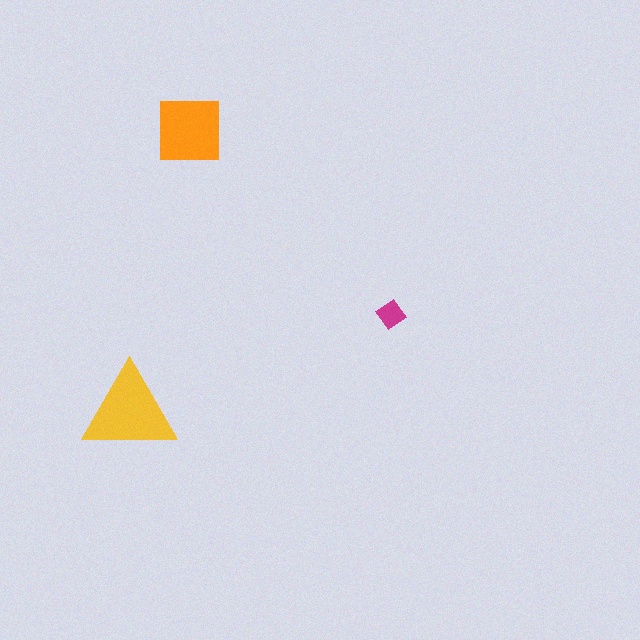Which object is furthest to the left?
The yellow triangle is leftmost.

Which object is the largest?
The yellow triangle.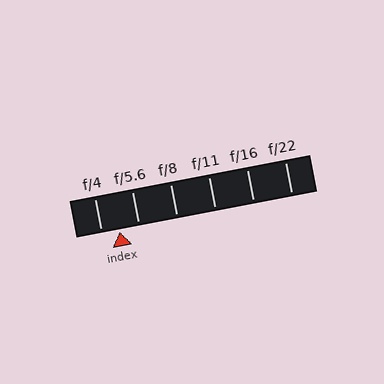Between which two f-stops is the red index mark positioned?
The index mark is between f/4 and f/5.6.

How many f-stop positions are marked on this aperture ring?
There are 6 f-stop positions marked.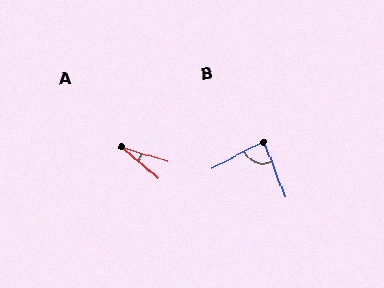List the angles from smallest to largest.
A (24°), B (84°).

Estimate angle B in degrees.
Approximately 84 degrees.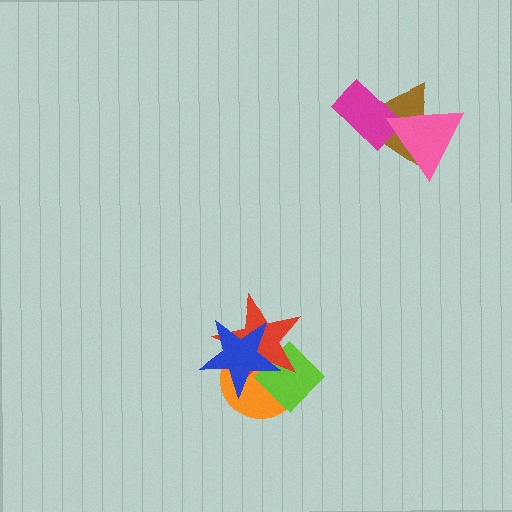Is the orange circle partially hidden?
Yes, it is partially covered by another shape.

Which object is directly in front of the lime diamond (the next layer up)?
The red star is directly in front of the lime diamond.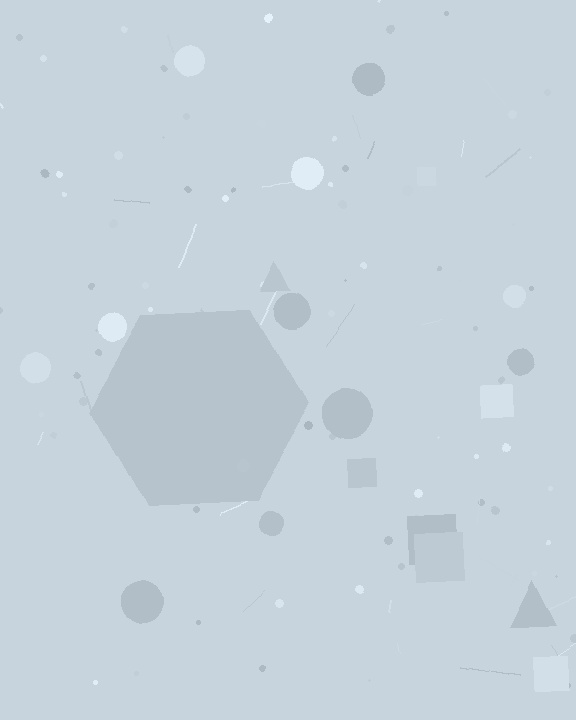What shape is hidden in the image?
A hexagon is hidden in the image.